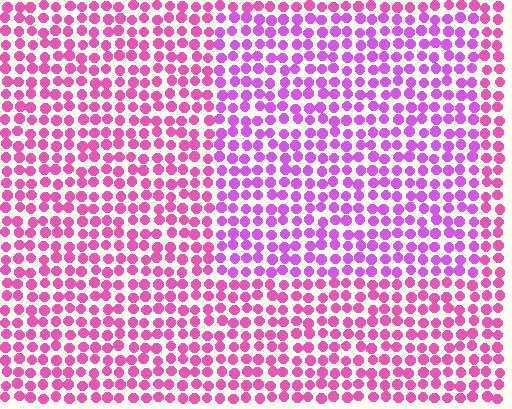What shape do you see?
I see a rectangle.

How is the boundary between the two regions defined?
The boundary is defined purely by a slight shift in hue (about 29 degrees). Spacing, size, and orientation are identical on both sides.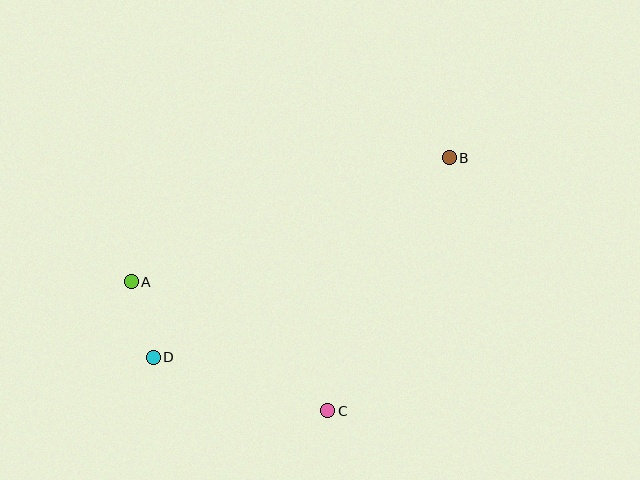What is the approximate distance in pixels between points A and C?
The distance between A and C is approximately 235 pixels.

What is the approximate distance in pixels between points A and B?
The distance between A and B is approximately 341 pixels.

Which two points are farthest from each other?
Points B and D are farthest from each other.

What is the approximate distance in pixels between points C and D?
The distance between C and D is approximately 183 pixels.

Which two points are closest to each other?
Points A and D are closest to each other.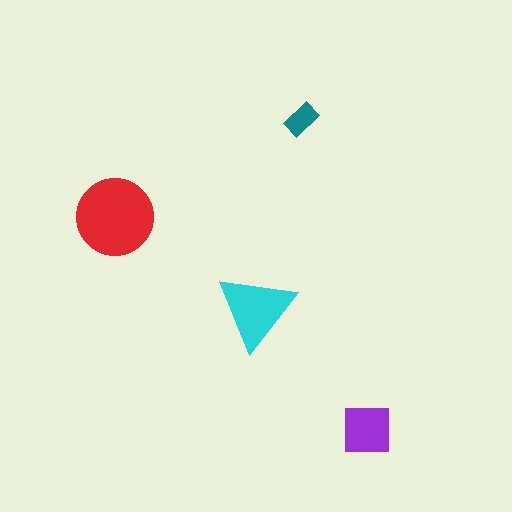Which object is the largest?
The red circle.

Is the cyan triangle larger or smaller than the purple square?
Larger.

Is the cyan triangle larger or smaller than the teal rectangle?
Larger.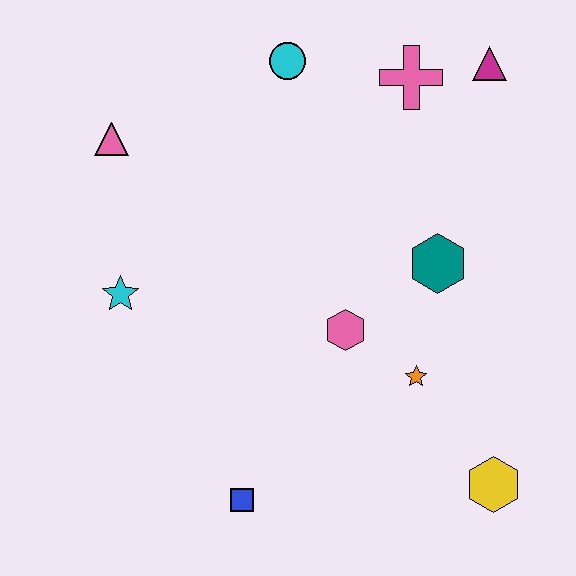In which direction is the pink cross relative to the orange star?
The pink cross is above the orange star.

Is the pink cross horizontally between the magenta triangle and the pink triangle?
Yes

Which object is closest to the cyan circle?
The pink cross is closest to the cyan circle.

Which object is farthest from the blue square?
The magenta triangle is farthest from the blue square.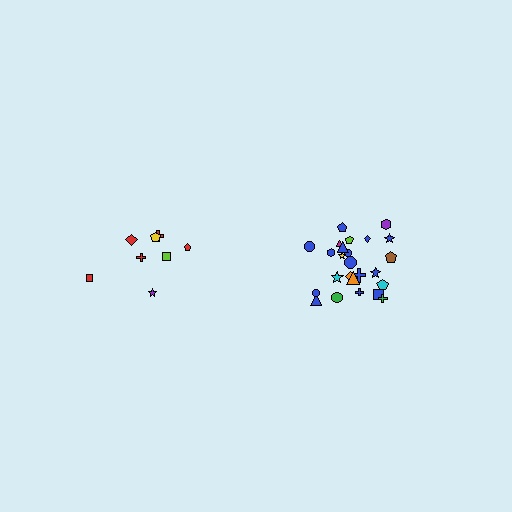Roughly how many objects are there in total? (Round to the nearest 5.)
Roughly 35 objects in total.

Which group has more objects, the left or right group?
The right group.